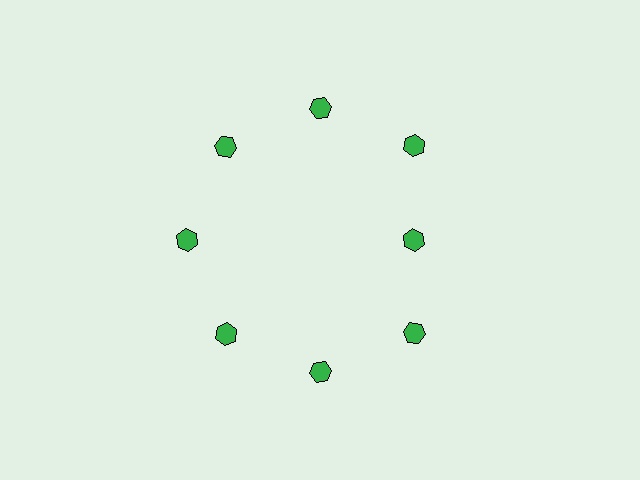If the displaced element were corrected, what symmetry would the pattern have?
It would have 8-fold rotational symmetry — the pattern would map onto itself every 45 degrees.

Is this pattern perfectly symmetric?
No. The 8 green hexagons are arranged in a ring, but one element near the 3 o'clock position is pulled inward toward the center, breaking the 8-fold rotational symmetry.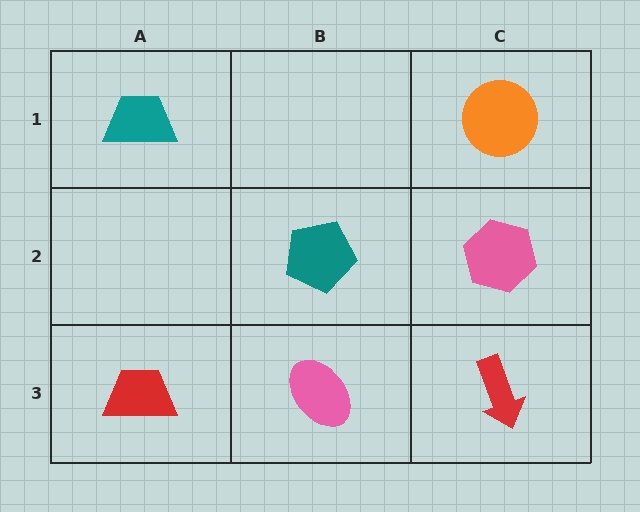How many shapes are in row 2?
2 shapes.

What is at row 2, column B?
A teal pentagon.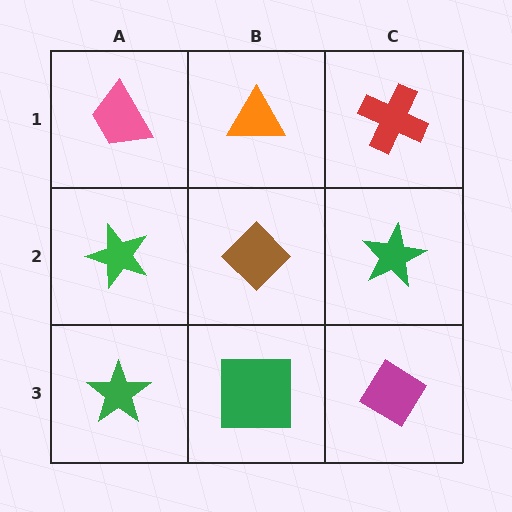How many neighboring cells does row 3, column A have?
2.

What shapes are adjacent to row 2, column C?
A red cross (row 1, column C), a magenta diamond (row 3, column C), a brown diamond (row 2, column B).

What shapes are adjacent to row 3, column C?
A green star (row 2, column C), a green square (row 3, column B).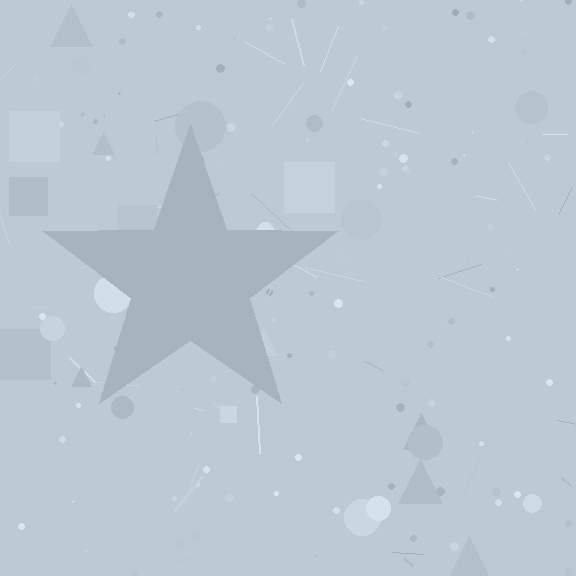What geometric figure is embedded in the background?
A star is embedded in the background.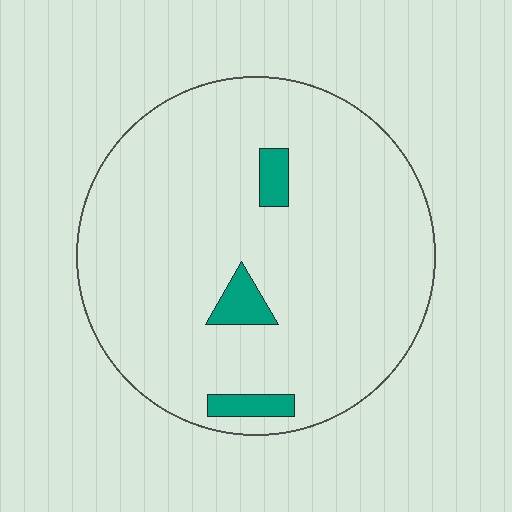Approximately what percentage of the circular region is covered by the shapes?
Approximately 5%.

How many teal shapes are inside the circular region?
3.